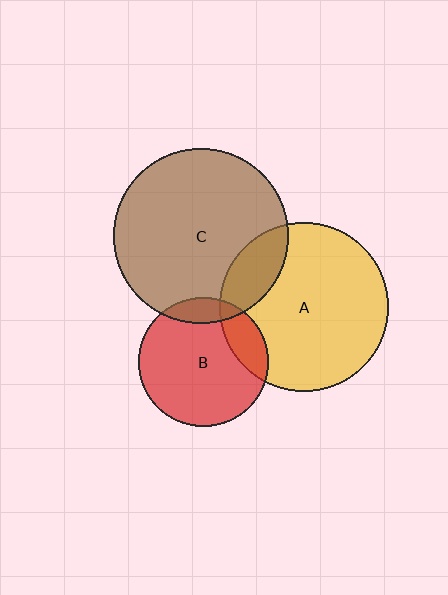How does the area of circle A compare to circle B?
Approximately 1.7 times.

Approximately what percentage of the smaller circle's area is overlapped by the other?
Approximately 15%.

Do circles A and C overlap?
Yes.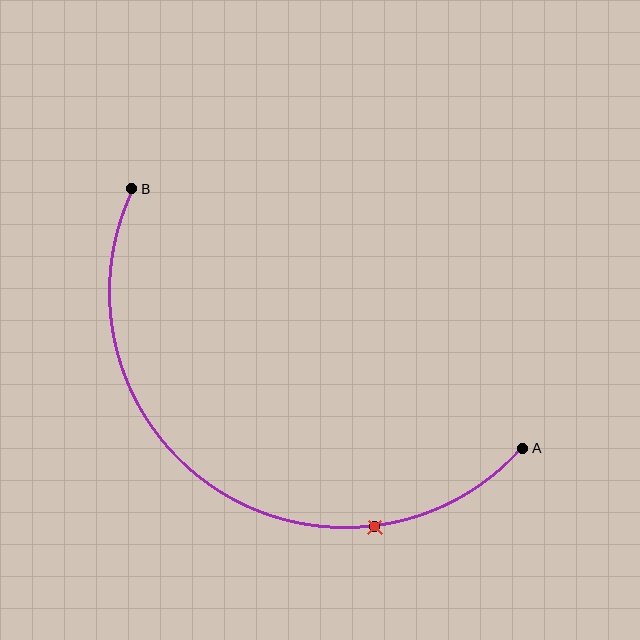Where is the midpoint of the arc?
The arc midpoint is the point on the curve farthest from the straight line joining A and B. It sits below that line.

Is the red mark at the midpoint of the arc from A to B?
No. The red mark lies on the arc but is closer to endpoint A. The arc midpoint would be at the point on the curve equidistant along the arc from both A and B.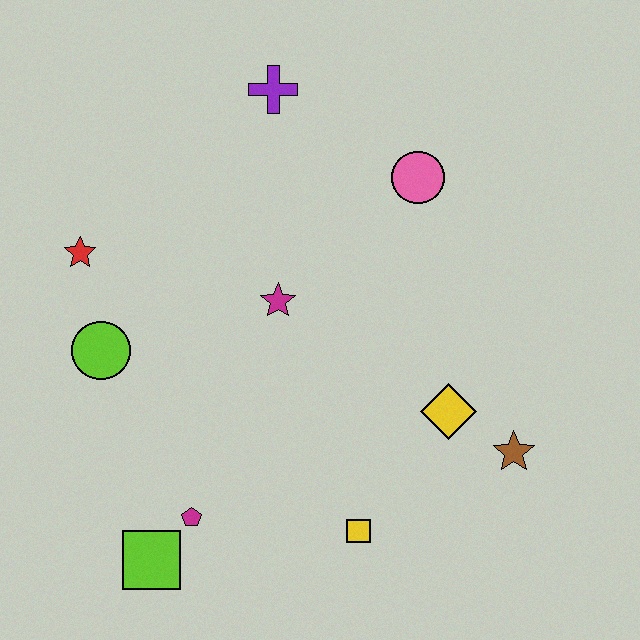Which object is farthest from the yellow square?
The purple cross is farthest from the yellow square.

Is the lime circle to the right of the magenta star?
No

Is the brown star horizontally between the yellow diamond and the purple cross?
No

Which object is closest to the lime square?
The magenta pentagon is closest to the lime square.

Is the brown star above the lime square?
Yes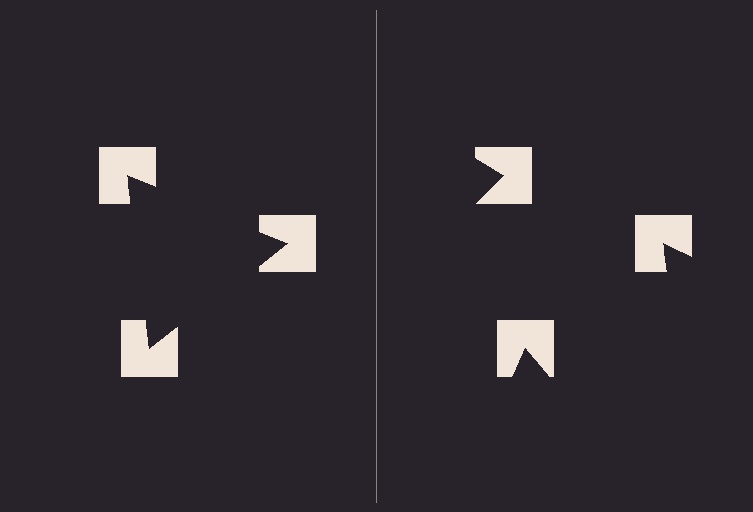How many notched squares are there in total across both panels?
6 — 3 on each side.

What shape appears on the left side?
An illusory triangle.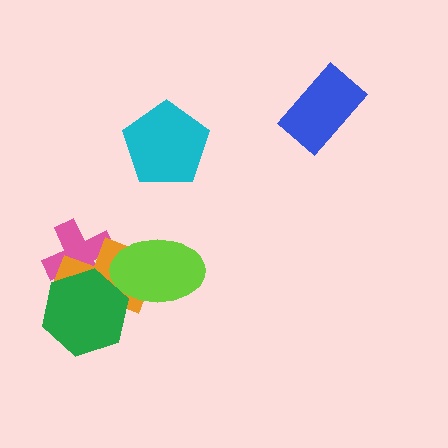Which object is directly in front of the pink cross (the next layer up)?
The orange cross is directly in front of the pink cross.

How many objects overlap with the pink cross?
2 objects overlap with the pink cross.